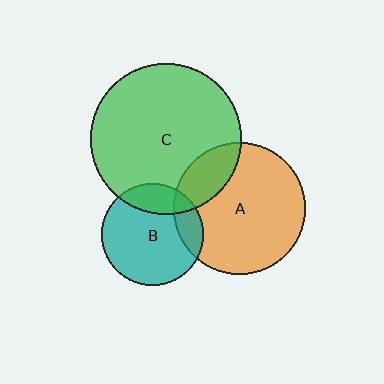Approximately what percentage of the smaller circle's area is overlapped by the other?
Approximately 20%.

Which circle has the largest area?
Circle C (green).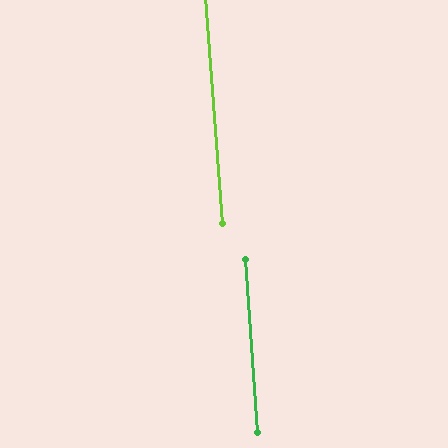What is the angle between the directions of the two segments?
Approximately 0 degrees.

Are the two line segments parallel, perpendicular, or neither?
Parallel — their directions differ by only 0.3°.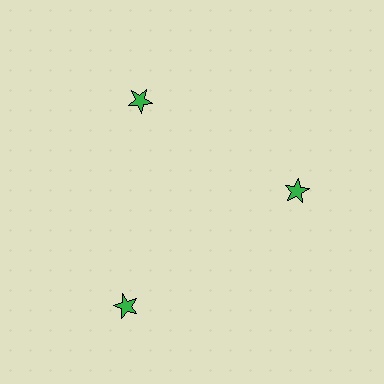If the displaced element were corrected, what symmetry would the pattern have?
It would have 3-fold rotational symmetry — the pattern would map onto itself every 120 degrees.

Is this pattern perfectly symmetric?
No. The 3 green stars are arranged in a ring, but one element near the 7 o'clock position is pushed outward from the center, breaking the 3-fold rotational symmetry.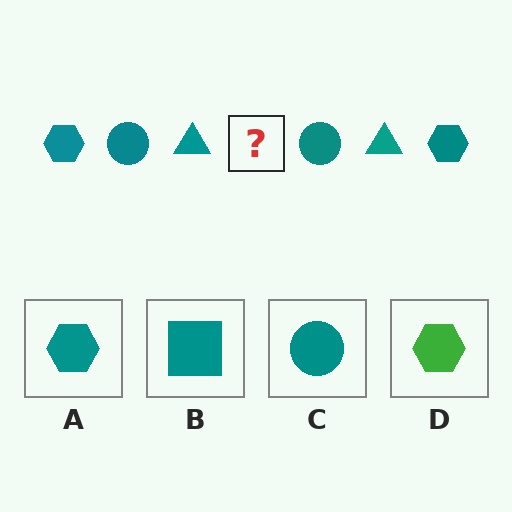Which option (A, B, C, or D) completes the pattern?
A.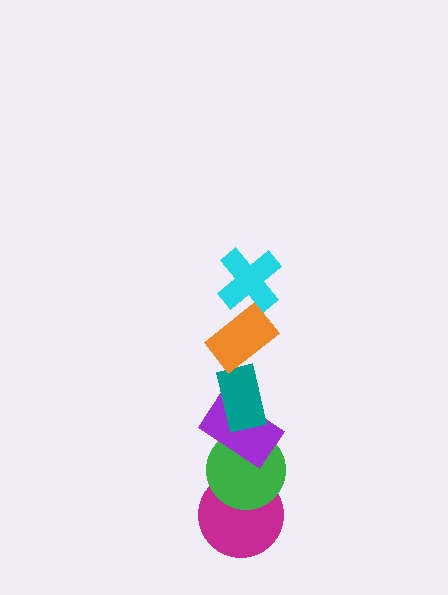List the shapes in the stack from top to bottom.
From top to bottom: the cyan cross, the orange rectangle, the teal rectangle, the purple rectangle, the green circle, the magenta circle.